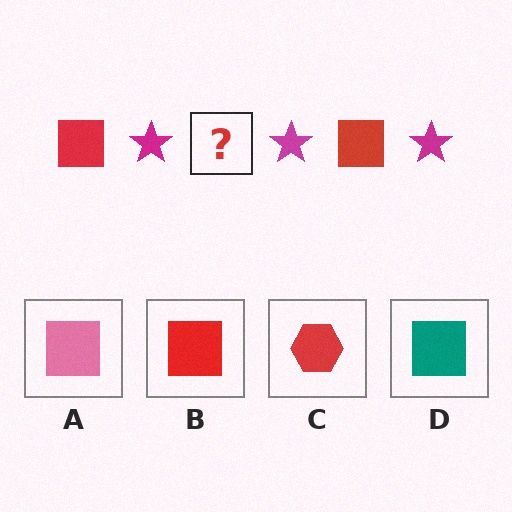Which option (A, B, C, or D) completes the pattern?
B.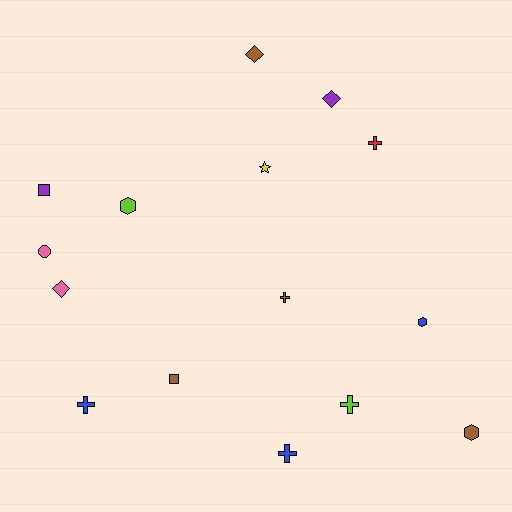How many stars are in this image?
There is 1 star.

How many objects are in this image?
There are 15 objects.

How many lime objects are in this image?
There are 2 lime objects.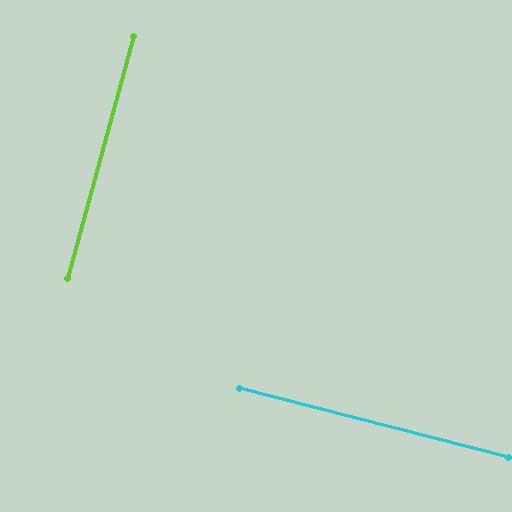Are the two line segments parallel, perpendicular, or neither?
Perpendicular — they meet at approximately 89°.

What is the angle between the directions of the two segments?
Approximately 89 degrees.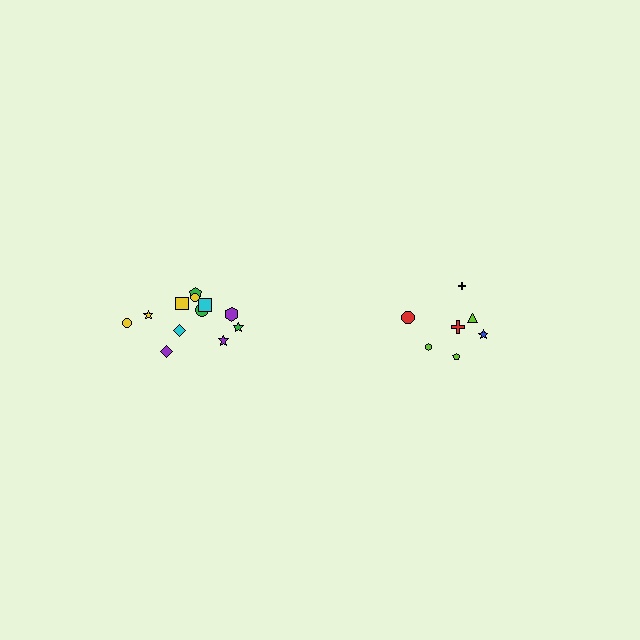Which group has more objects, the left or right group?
The left group.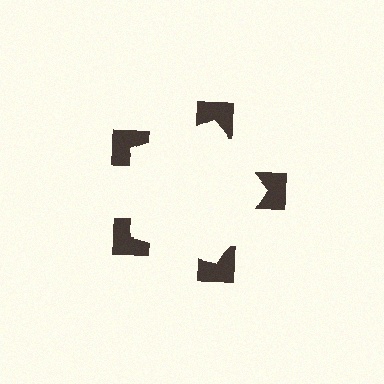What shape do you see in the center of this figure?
An illusory pentagon — its edges are inferred from the aligned wedge cuts in the notched squares, not physically drawn.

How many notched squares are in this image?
There are 5 — one at each vertex of the illusory pentagon.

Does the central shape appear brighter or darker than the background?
It typically appears slightly brighter than the background, even though no actual brightness change is drawn.